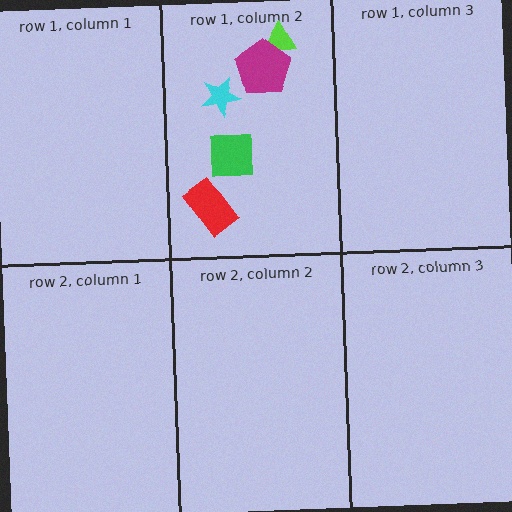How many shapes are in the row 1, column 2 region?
5.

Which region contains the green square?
The row 1, column 2 region.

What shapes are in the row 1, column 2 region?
The cyan star, the green square, the lime triangle, the red rectangle, the magenta pentagon.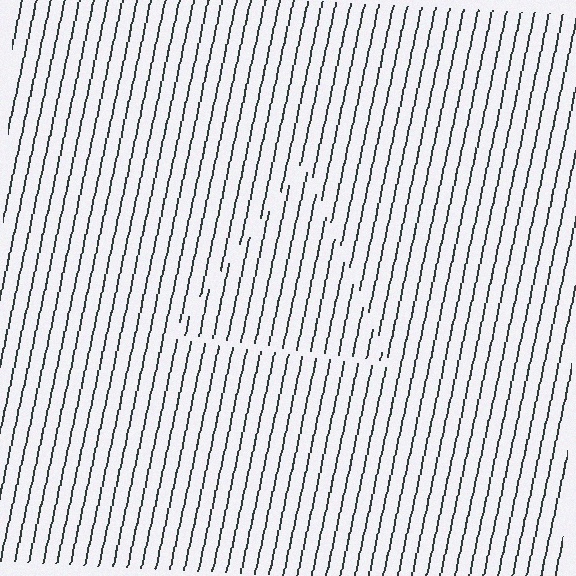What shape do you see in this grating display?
An illusory triangle. The interior of the shape contains the same grating, shifted by half a period — the contour is defined by the phase discontinuity where line-ends from the inner and outer gratings abut.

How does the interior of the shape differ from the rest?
The interior of the shape contains the same grating, shifted by half a period — the contour is defined by the phase discontinuity where line-ends from the inner and outer gratings abut.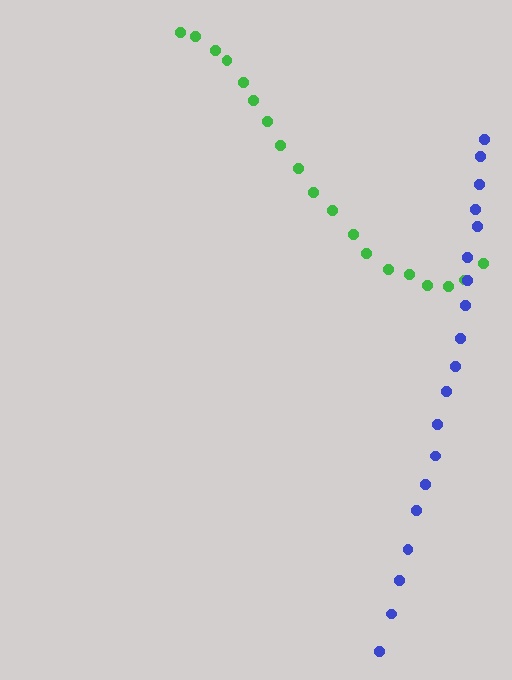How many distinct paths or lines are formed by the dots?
There are 2 distinct paths.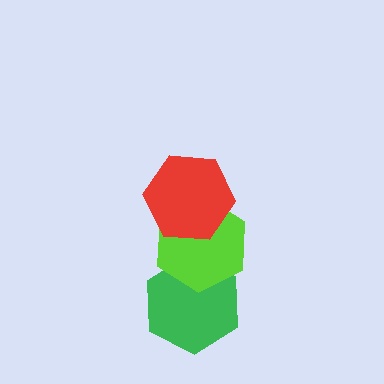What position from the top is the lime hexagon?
The lime hexagon is 2nd from the top.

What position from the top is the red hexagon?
The red hexagon is 1st from the top.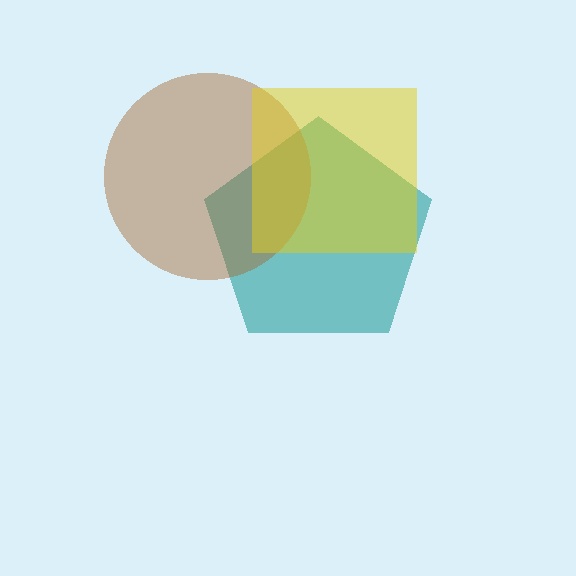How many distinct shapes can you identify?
There are 3 distinct shapes: a teal pentagon, a brown circle, a yellow square.